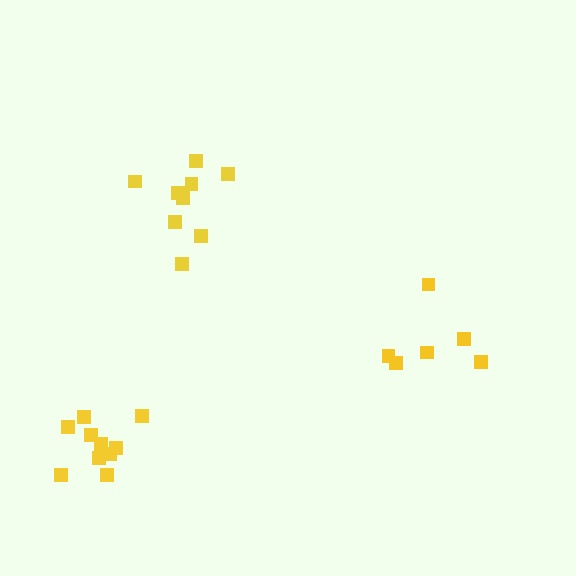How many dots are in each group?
Group 1: 6 dots, Group 2: 9 dots, Group 3: 10 dots (25 total).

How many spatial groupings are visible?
There are 3 spatial groupings.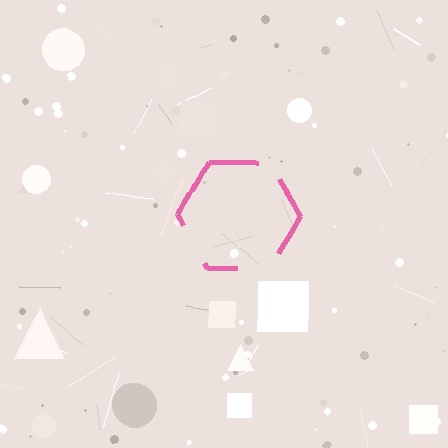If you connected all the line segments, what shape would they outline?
They would outline a hexagon.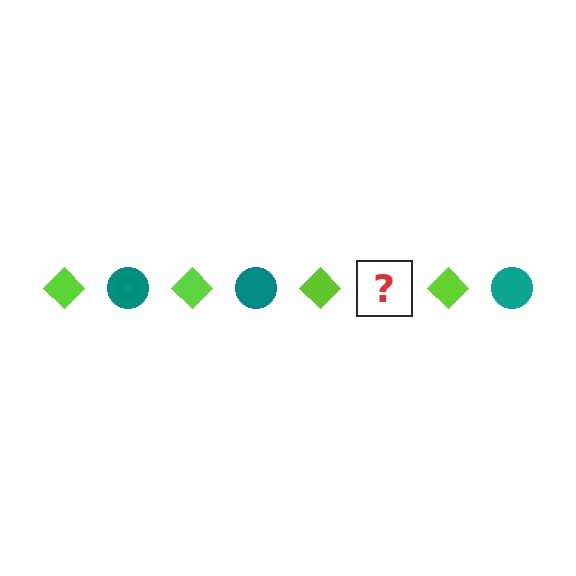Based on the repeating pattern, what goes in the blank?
The blank should be a teal circle.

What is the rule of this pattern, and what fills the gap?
The rule is that the pattern alternates between lime diamond and teal circle. The gap should be filled with a teal circle.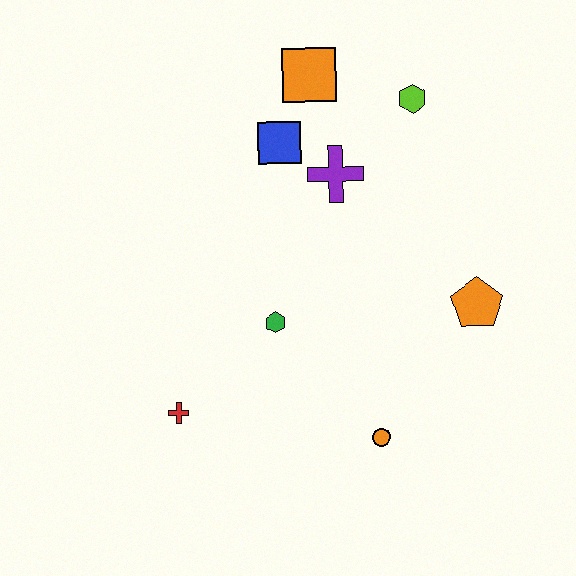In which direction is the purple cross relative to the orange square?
The purple cross is below the orange square.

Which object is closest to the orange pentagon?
The orange circle is closest to the orange pentagon.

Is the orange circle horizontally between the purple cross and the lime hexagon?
Yes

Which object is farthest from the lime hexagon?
The red cross is farthest from the lime hexagon.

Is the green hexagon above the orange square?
No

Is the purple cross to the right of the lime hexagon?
No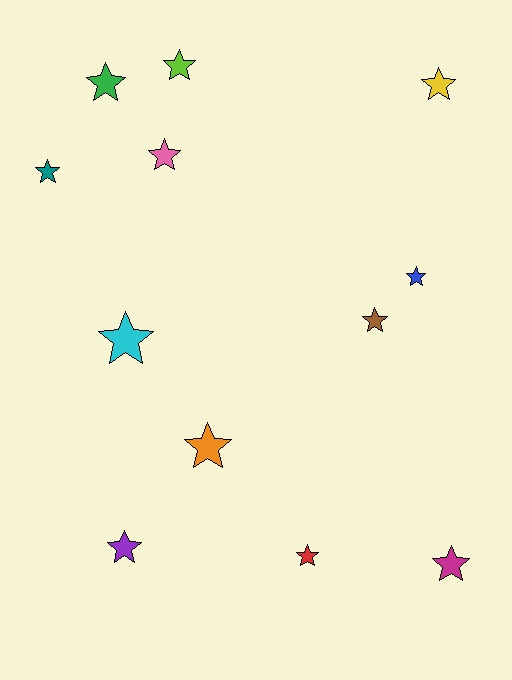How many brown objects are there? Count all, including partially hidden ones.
There is 1 brown object.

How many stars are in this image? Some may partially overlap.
There are 12 stars.